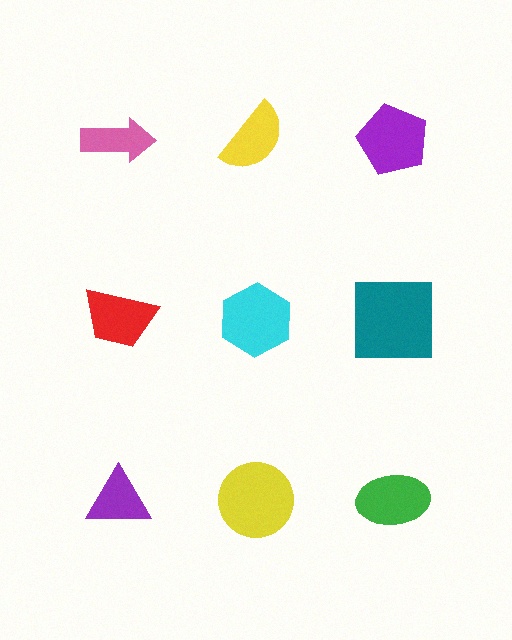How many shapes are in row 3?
3 shapes.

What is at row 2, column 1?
A red trapezoid.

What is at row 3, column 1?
A purple triangle.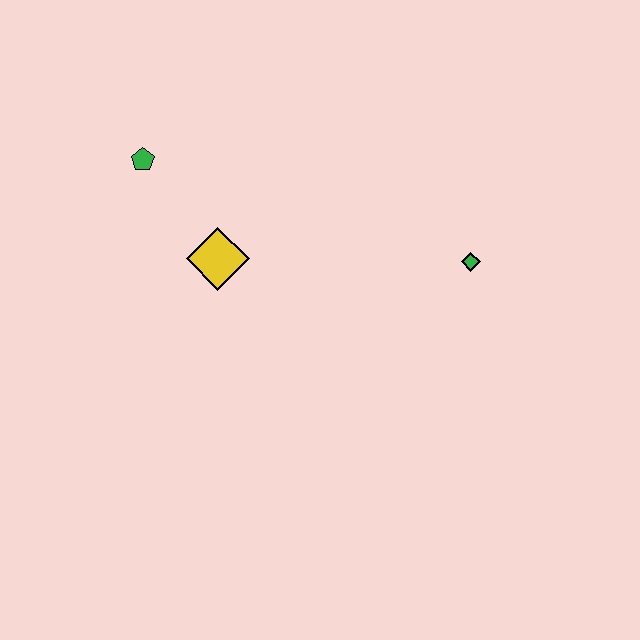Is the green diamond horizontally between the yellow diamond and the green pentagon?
No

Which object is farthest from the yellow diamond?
The green diamond is farthest from the yellow diamond.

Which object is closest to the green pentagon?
The yellow diamond is closest to the green pentagon.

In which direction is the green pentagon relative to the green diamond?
The green pentagon is to the left of the green diamond.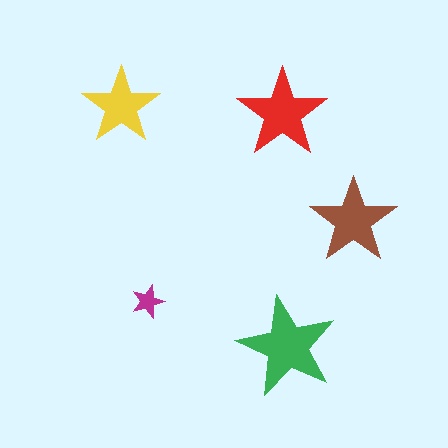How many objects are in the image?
There are 5 objects in the image.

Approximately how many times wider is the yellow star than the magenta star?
About 2.5 times wider.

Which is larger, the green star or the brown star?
The green one.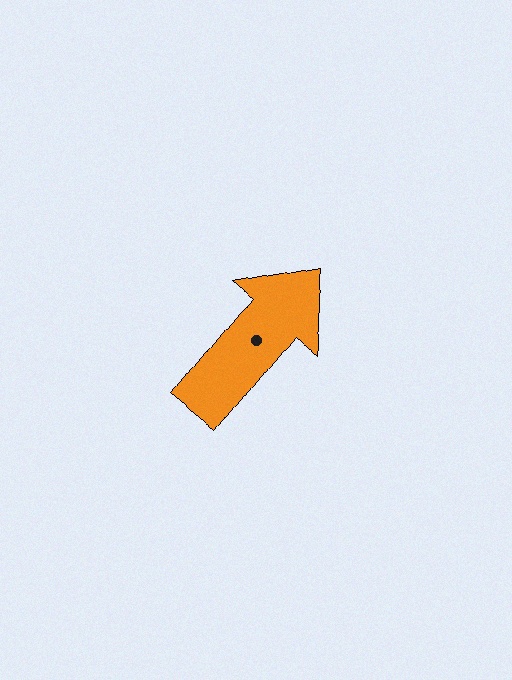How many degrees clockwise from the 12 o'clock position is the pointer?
Approximately 39 degrees.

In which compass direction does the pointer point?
Northeast.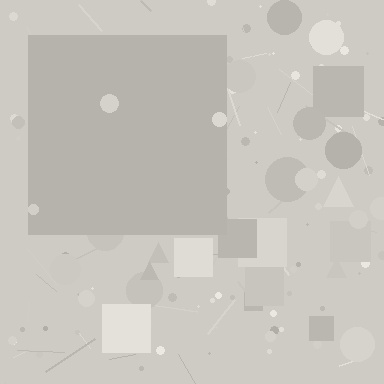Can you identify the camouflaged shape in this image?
The camouflaged shape is a square.